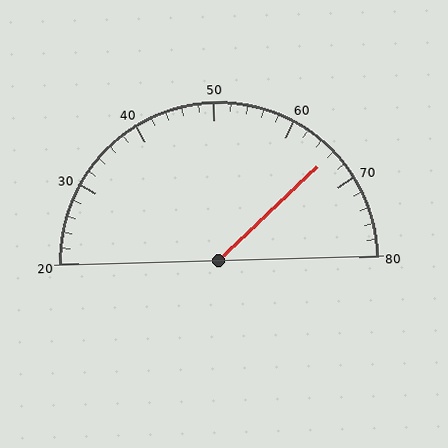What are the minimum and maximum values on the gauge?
The gauge ranges from 20 to 80.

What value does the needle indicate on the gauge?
The needle indicates approximately 66.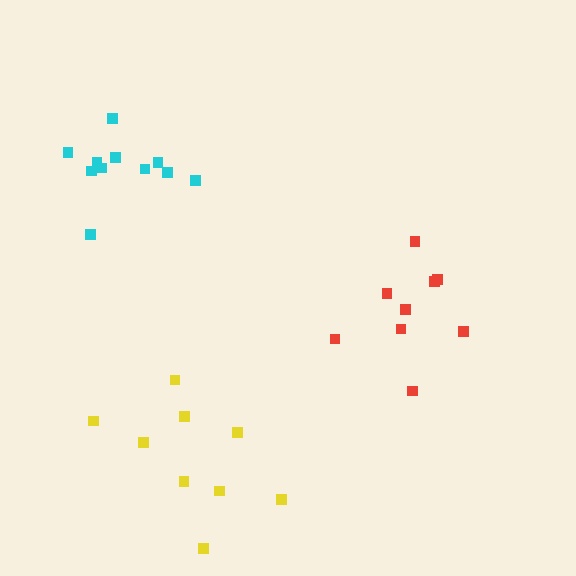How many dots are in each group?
Group 1: 9 dots, Group 2: 11 dots, Group 3: 9 dots (29 total).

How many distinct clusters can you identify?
There are 3 distinct clusters.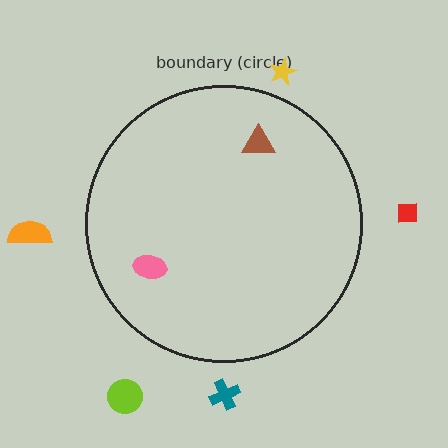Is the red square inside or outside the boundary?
Outside.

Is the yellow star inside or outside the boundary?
Outside.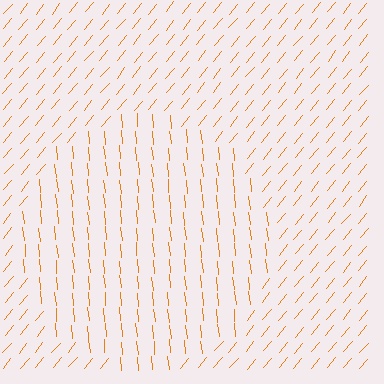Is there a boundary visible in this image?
Yes, there is a texture boundary formed by a change in line orientation.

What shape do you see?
I see a circle.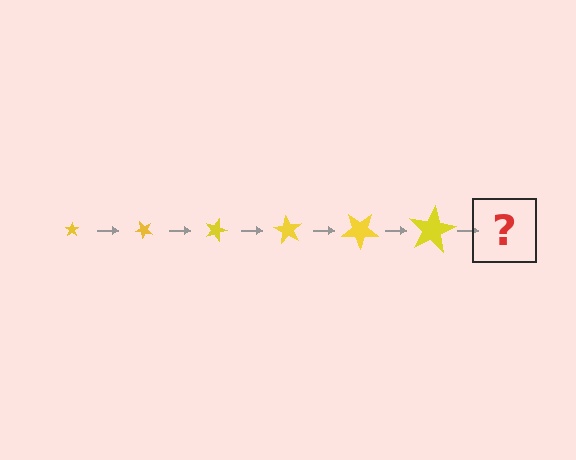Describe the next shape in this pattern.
It should be a star, larger than the previous one and rotated 270 degrees from the start.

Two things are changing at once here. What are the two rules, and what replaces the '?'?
The two rules are that the star grows larger each step and it rotates 45 degrees each step. The '?' should be a star, larger than the previous one and rotated 270 degrees from the start.